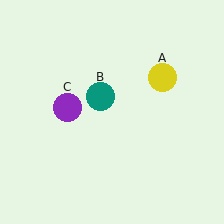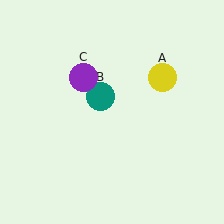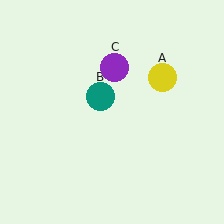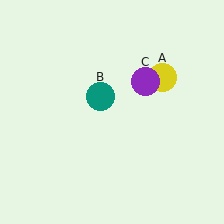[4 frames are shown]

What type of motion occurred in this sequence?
The purple circle (object C) rotated clockwise around the center of the scene.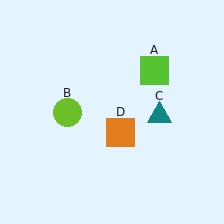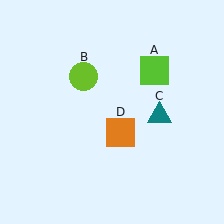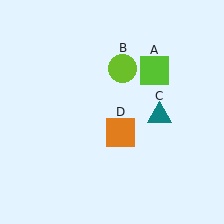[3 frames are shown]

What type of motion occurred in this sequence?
The lime circle (object B) rotated clockwise around the center of the scene.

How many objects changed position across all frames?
1 object changed position: lime circle (object B).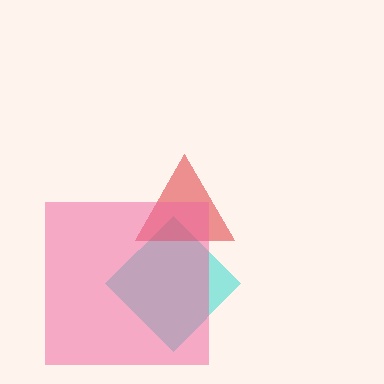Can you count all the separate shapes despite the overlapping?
Yes, there are 3 separate shapes.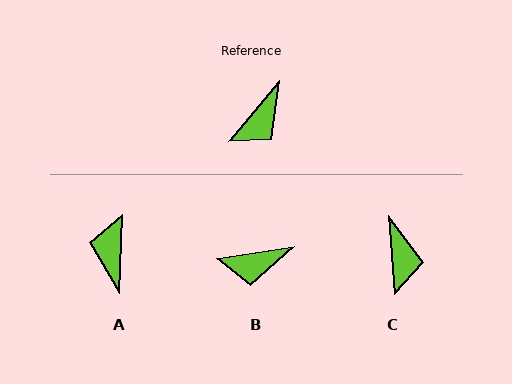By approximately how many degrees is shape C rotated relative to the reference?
Approximately 44 degrees counter-clockwise.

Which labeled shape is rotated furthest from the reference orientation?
A, about 142 degrees away.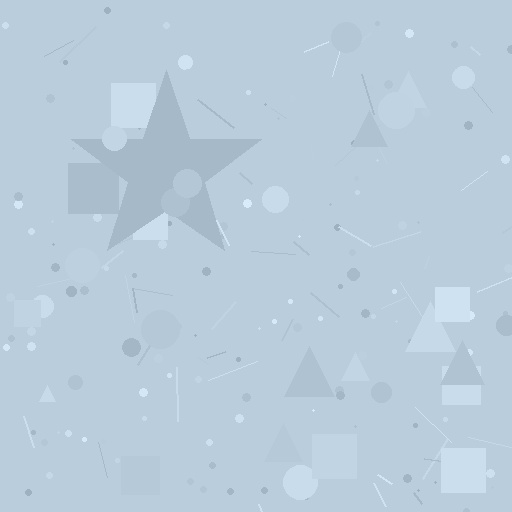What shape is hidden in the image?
A star is hidden in the image.